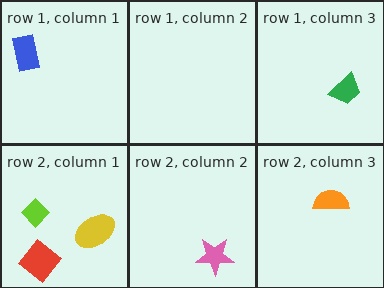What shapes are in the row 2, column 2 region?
The pink star.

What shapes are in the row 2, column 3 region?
The orange semicircle.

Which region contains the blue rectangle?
The row 1, column 1 region.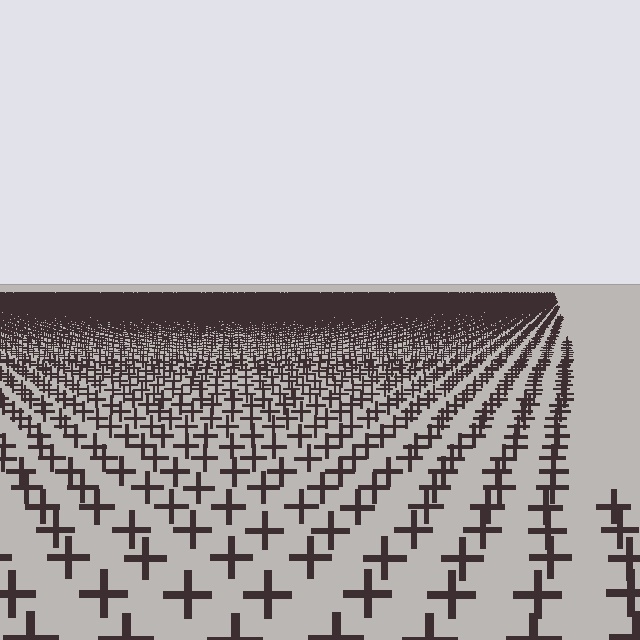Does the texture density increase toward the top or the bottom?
Density increases toward the top.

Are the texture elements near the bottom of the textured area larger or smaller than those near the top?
Larger. Near the bottom, elements are closer to the viewer and appear at a bigger on-screen size.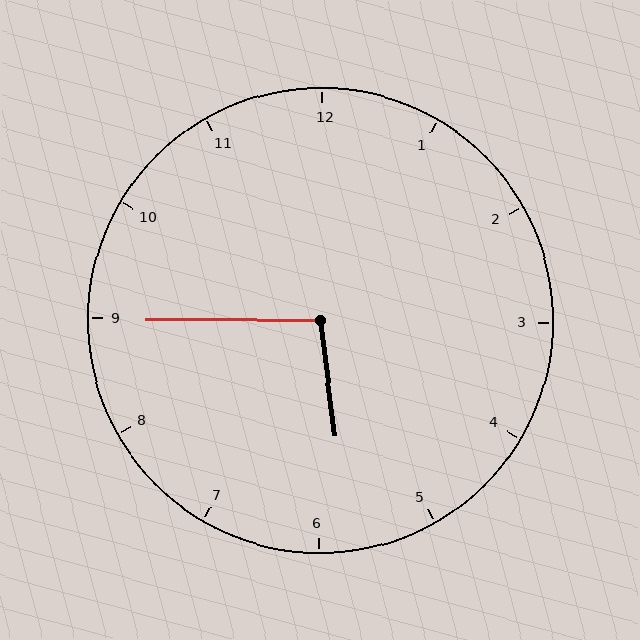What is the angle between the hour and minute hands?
Approximately 98 degrees.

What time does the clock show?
5:45.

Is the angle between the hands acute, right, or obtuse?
It is obtuse.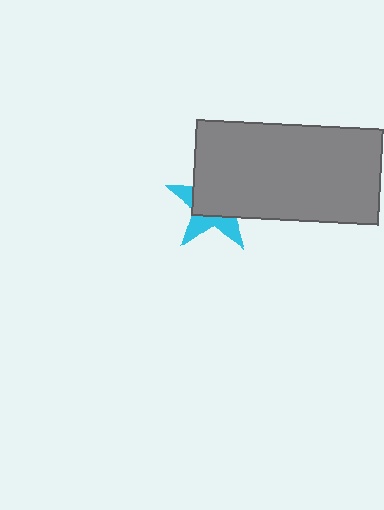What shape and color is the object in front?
The object in front is a gray rectangle.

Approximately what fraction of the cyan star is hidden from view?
Roughly 61% of the cyan star is hidden behind the gray rectangle.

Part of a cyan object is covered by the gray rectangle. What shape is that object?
It is a star.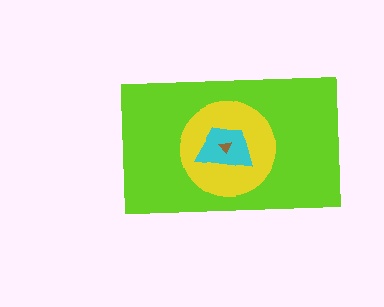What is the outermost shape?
The lime rectangle.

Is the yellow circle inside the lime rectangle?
Yes.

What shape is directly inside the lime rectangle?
The yellow circle.